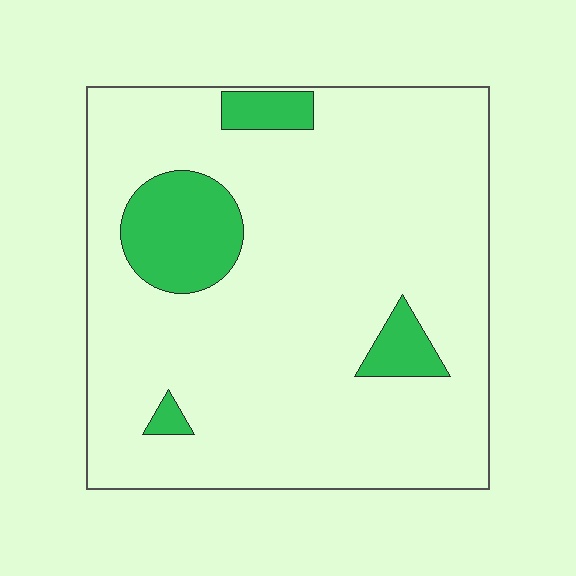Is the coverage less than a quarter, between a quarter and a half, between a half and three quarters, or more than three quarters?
Less than a quarter.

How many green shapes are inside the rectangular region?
4.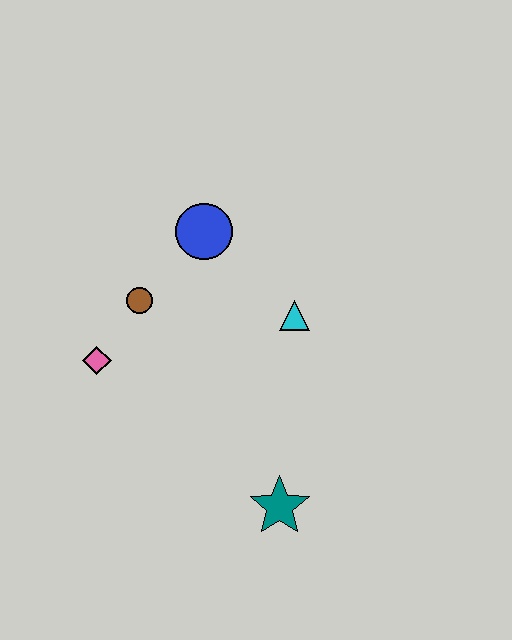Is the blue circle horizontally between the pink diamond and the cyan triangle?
Yes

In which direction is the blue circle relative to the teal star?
The blue circle is above the teal star.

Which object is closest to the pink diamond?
The brown circle is closest to the pink diamond.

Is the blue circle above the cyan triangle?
Yes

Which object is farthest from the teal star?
The blue circle is farthest from the teal star.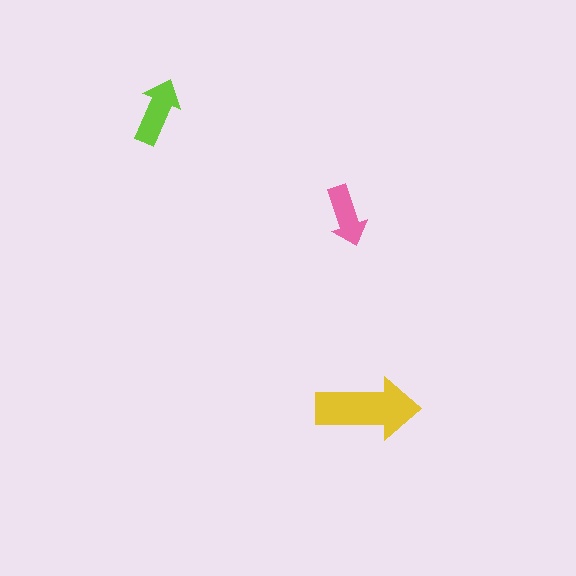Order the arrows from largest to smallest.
the yellow one, the lime one, the pink one.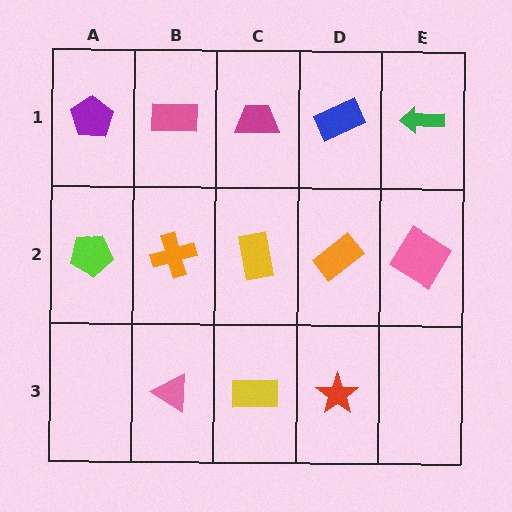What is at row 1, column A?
A purple pentagon.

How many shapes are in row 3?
3 shapes.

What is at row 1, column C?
A magenta trapezoid.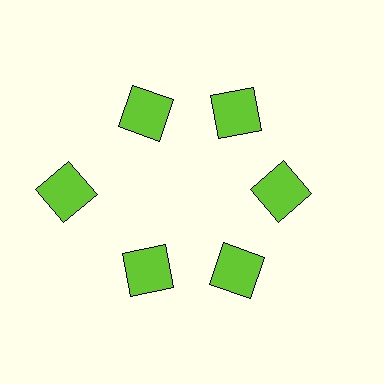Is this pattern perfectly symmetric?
No. The 6 lime squares are arranged in a ring, but one element near the 9 o'clock position is pushed outward from the center, breaking the 6-fold rotational symmetry.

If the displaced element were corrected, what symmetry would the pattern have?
It would have 6-fold rotational symmetry — the pattern would map onto itself every 60 degrees.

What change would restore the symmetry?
The symmetry would be restored by moving it inward, back onto the ring so that all 6 squares sit at equal angles and equal distance from the center.